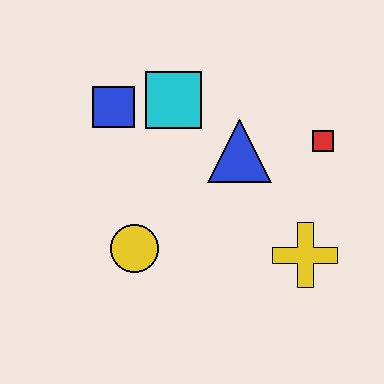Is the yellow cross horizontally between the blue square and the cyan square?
No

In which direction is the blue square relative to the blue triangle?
The blue square is to the left of the blue triangle.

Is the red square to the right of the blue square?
Yes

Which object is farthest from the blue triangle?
The yellow circle is farthest from the blue triangle.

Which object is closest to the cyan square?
The blue square is closest to the cyan square.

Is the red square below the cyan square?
Yes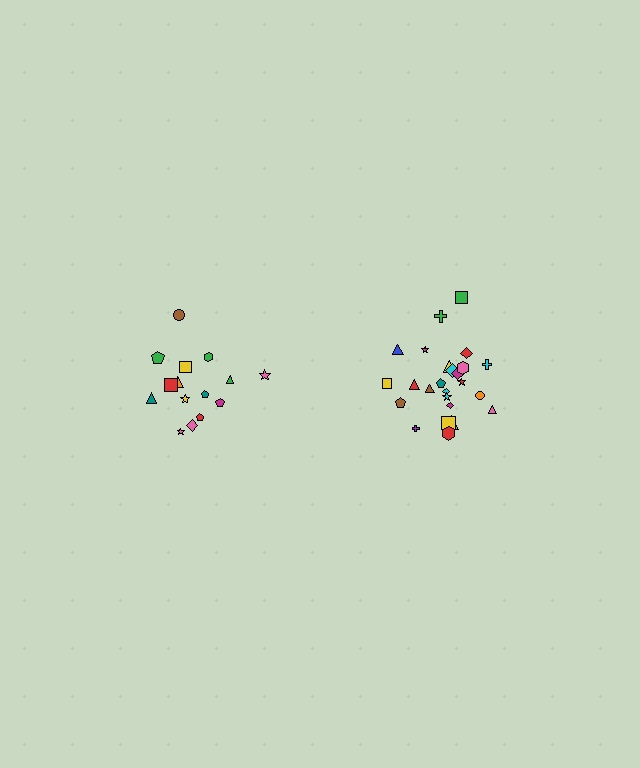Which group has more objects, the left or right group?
The right group.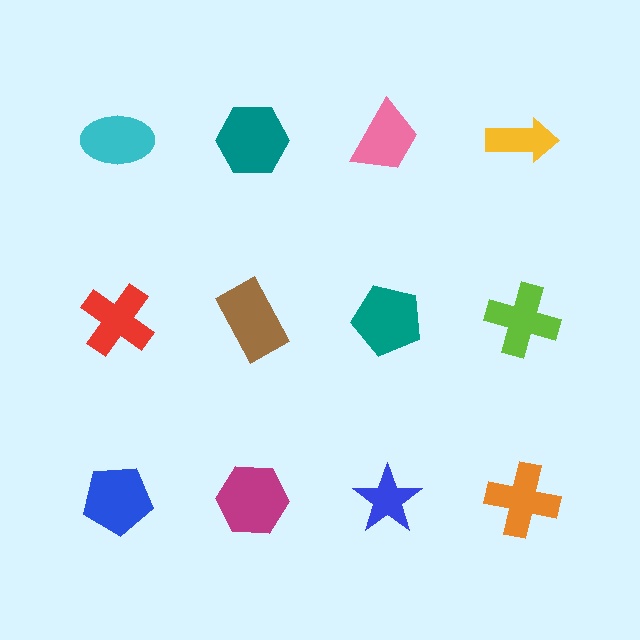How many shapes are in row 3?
4 shapes.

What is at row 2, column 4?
A lime cross.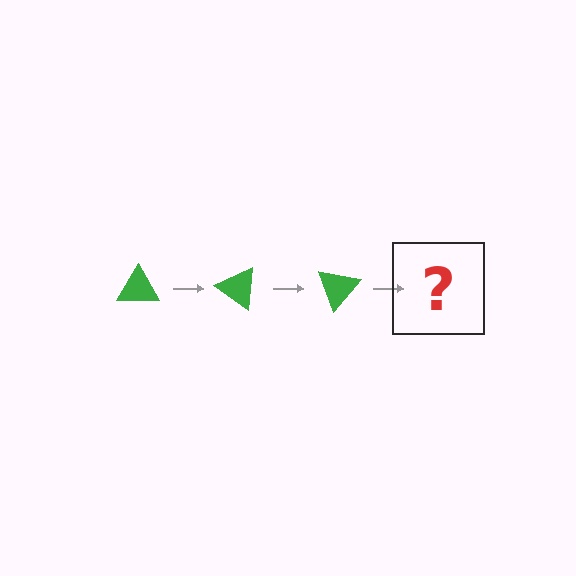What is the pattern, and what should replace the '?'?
The pattern is that the triangle rotates 35 degrees each step. The '?' should be a green triangle rotated 105 degrees.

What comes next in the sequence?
The next element should be a green triangle rotated 105 degrees.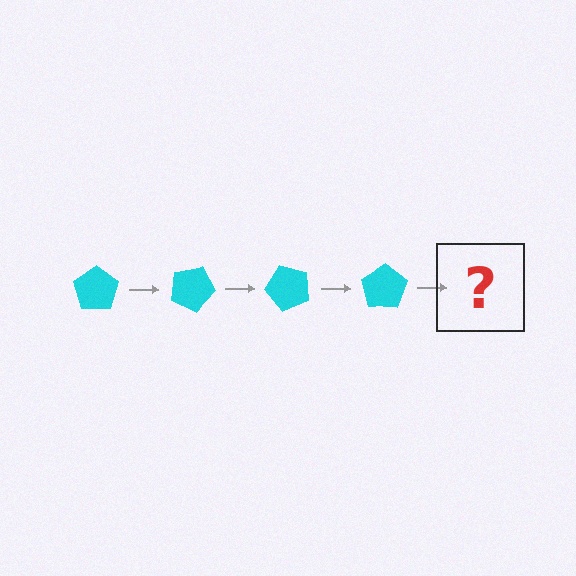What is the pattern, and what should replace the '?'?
The pattern is that the pentagon rotates 25 degrees each step. The '?' should be a cyan pentagon rotated 100 degrees.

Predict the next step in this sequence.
The next step is a cyan pentagon rotated 100 degrees.